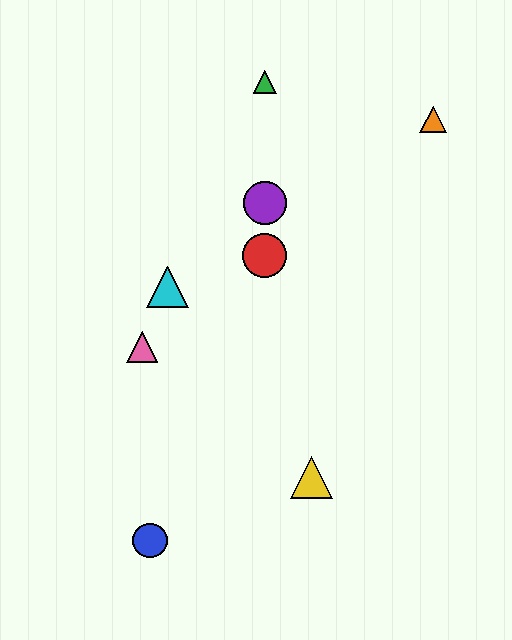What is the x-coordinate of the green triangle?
The green triangle is at x≈265.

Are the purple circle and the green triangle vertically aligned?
Yes, both are at x≈265.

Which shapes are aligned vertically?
The red circle, the green triangle, the purple circle are aligned vertically.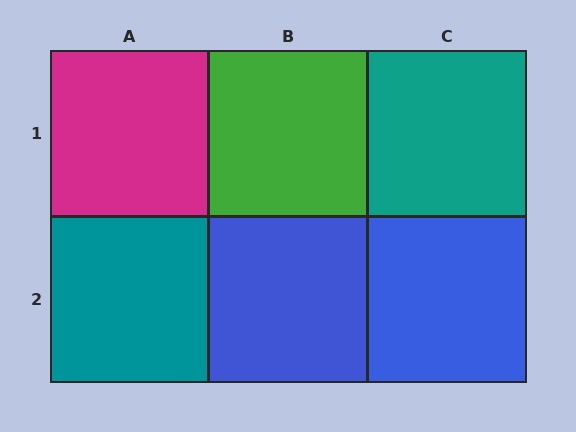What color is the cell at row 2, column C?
Blue.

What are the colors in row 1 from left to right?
Magenta, green, teal.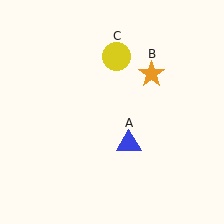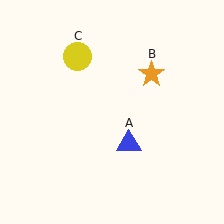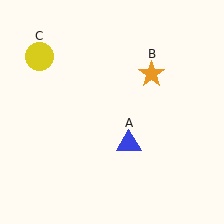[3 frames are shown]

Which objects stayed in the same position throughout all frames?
Blue triangle (object A) and orange star (object B) remained stationary.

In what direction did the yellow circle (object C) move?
The yellow circle (object C) moved left.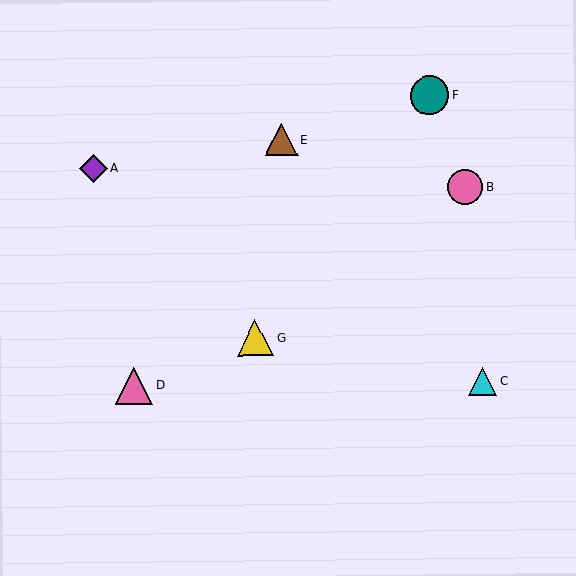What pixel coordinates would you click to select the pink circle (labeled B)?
Click at (465, 187) to select the pink circle B.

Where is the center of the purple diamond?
The center of the purple diamond is at (93, 169).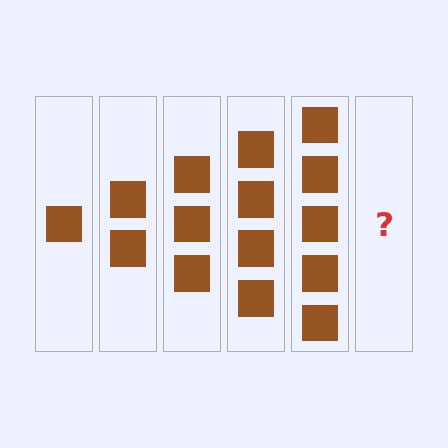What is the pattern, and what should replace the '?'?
The pattern is that each step adds one more square. The '?' should be 6 squares.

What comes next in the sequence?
The next element should be 6 squares.